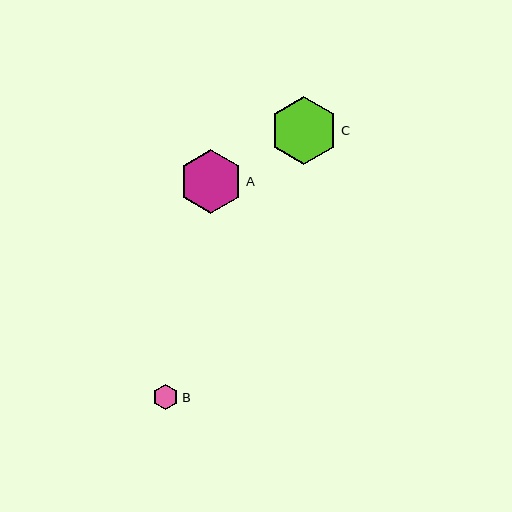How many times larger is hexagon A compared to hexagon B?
Hexagon A is approximately 2.5 times the size of hexagon B.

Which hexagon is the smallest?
Hexagon B is the smallest with a size of approximately 25 pixels.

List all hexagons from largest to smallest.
From largest to smallest: C, A, B.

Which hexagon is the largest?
Hexagon C is the largest with a size of approximately 68 pixels.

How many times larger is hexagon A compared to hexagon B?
Hexagon A is approximately 2.5 times the size of hexagon B.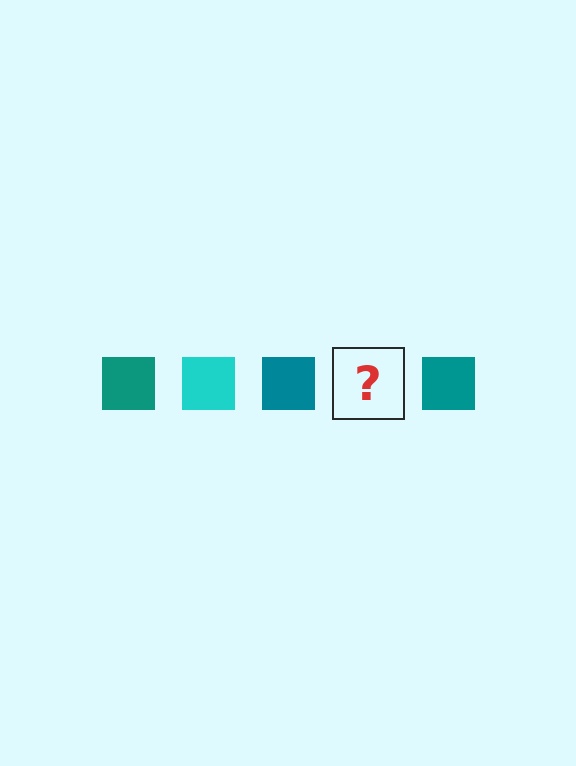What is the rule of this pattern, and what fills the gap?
The rule is that the pattern cycles through teal, cyan squares. The gap should be filled with a cyan square.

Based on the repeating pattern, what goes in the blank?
The blank should be a cyan square.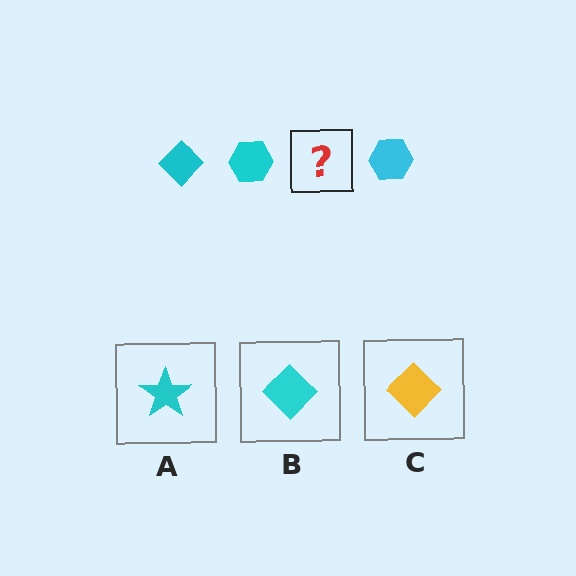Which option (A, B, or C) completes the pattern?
B.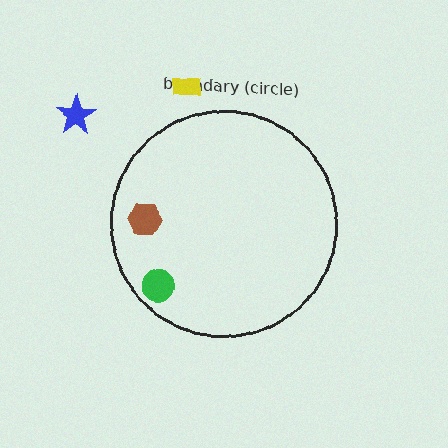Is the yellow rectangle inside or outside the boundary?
Outside.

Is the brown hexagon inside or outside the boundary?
Inside.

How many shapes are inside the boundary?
2 inside, 2 outside.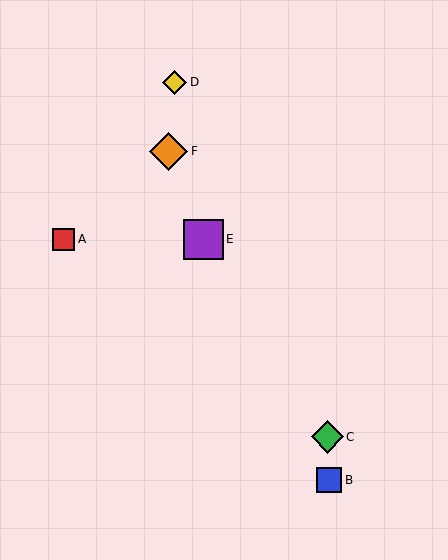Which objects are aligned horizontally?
Objects A, E are aligned horizontally.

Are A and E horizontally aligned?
Yes, both are at y≈239.